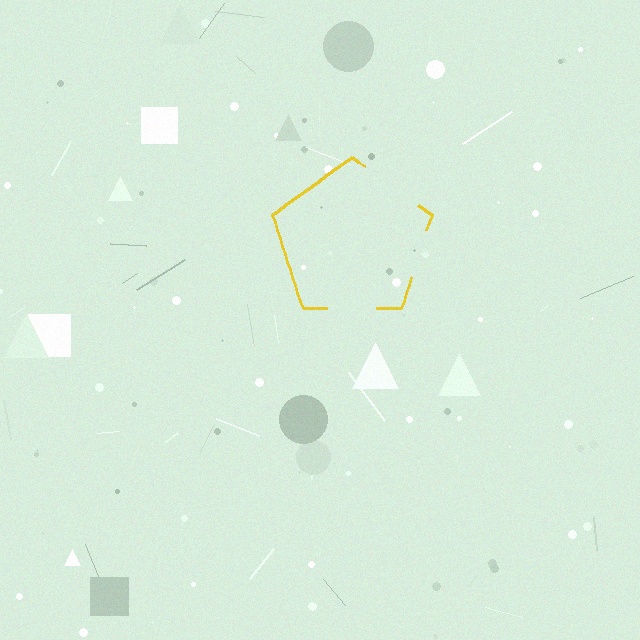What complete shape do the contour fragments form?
The contour fragments form a pentagon.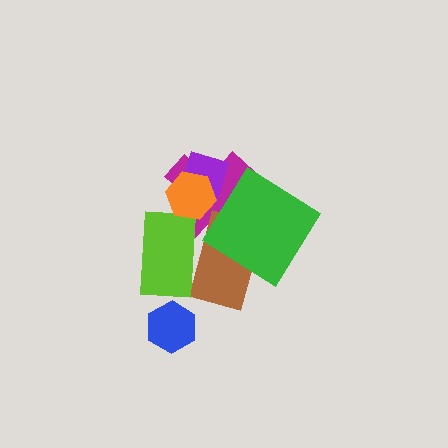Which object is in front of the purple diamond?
The orange hexagon is in front of the purple diamond.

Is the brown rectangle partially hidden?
Yes, it is partially covered by another shape.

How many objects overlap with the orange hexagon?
2 objects overlap with the orange hexagon.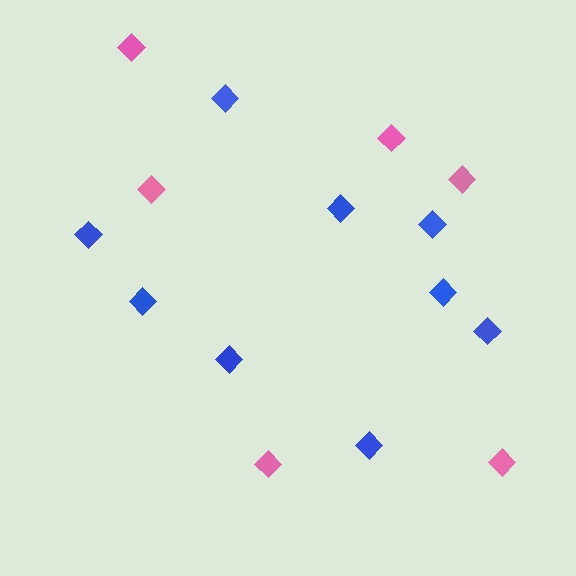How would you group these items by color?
There are 2 groups: one group of blue diamonds (9) and one group of pink diamonds (6).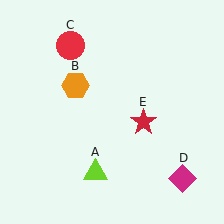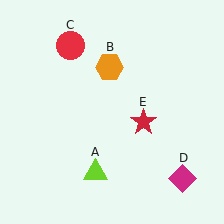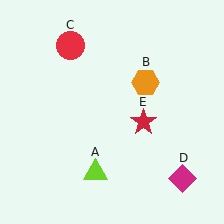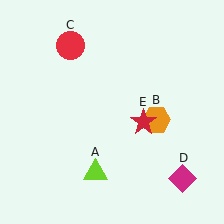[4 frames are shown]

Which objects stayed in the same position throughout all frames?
Lime triangle (object A) and red circle (object C) and magenta diamond (object D) and red star (object E) remained stationary.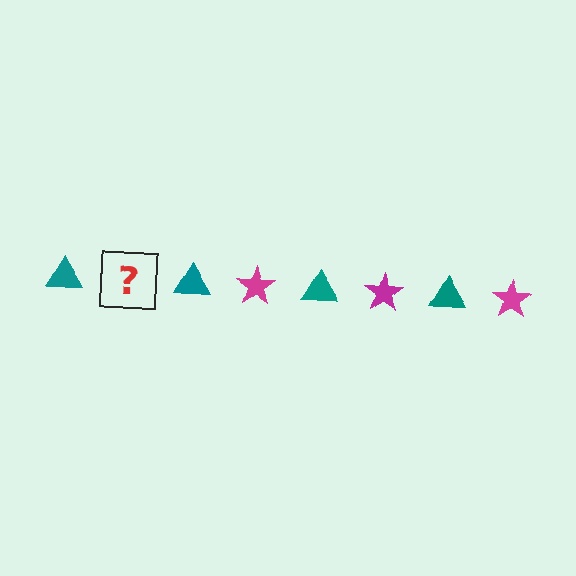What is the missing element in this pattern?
The missing element is a magenta star.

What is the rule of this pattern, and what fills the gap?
The rule is that the pattern alternates between teal triangle and magenta star. The gap should be filled with a magenta star.